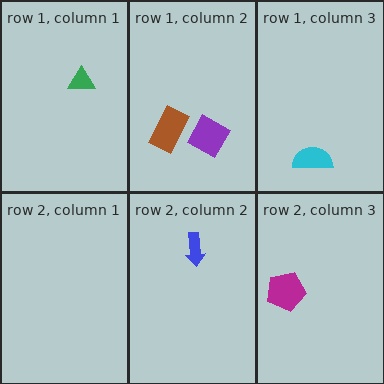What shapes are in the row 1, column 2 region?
The brown rectangle, the purple diamond.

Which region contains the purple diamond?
The row 1, column 2 region.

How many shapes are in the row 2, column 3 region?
1.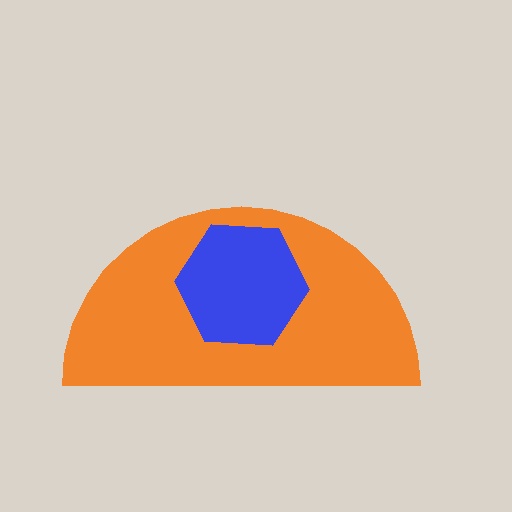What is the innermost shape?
The blue hexagon.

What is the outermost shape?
The orange semicircle.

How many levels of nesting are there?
2.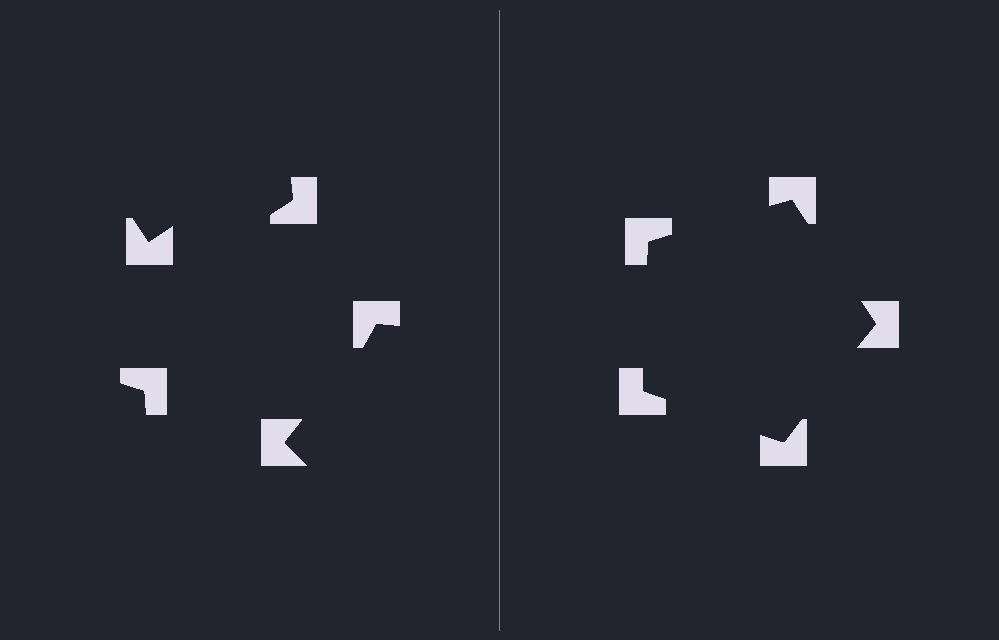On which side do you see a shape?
An illusory pentagon appears on the right side. On the left side the wedge cuts are rotated, so no coherent shape forms.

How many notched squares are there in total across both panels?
10 — 5 on each side.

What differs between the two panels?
The notched squares are positioned identically on both sides; only the wedge orientations differ. On the right they align to a pentagon; on the left they are misaligned.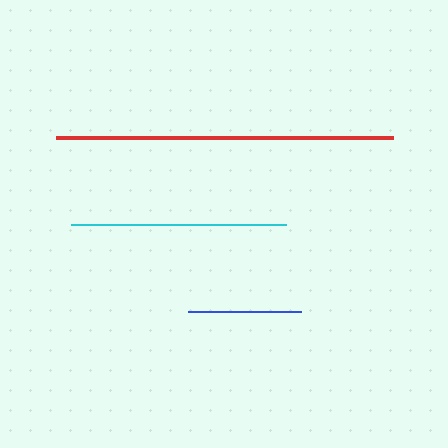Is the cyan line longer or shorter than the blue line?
The cyan line is longer than the blue line.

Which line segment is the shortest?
The blue line is the shortest at approximately 113 pixels.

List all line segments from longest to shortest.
From longest to shortest: red, cyan, blue.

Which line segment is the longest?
The red line is the longest at approximately 337 pixels.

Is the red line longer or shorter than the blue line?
The red line is longer than the blue line.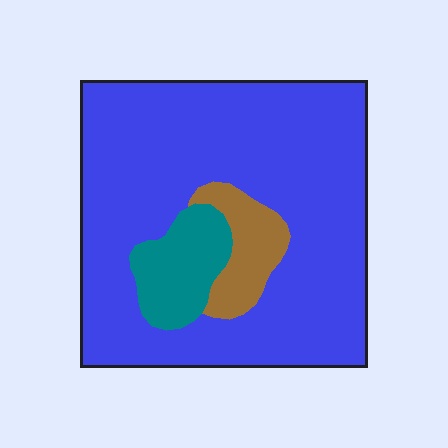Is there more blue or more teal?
Blue.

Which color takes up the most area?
Blue, at roughly 80%.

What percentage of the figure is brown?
Brown takes up about one tenth (1/10) of the figure.